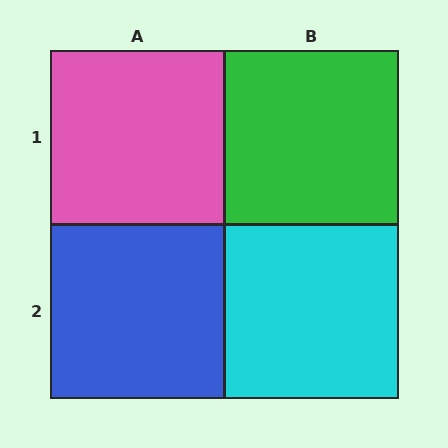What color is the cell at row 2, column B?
Cyan.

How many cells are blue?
1 cell is blue.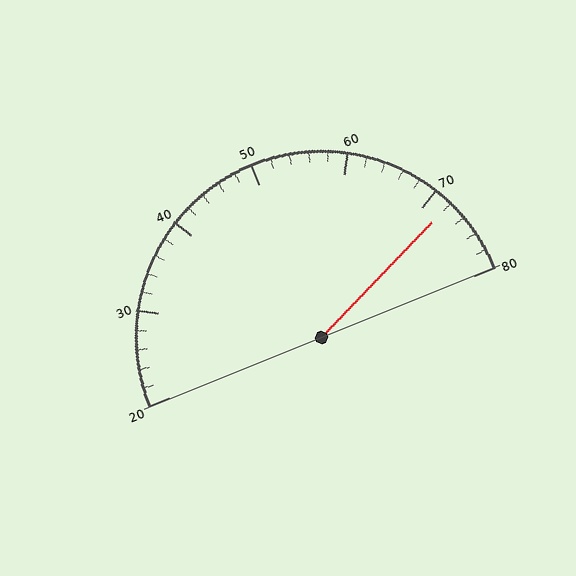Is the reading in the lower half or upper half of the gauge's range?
The reading is in the upper half of the range (20 to 80).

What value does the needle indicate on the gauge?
The needle indicates approximately 72.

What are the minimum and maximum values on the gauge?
The gauge ranges from 20 to 80.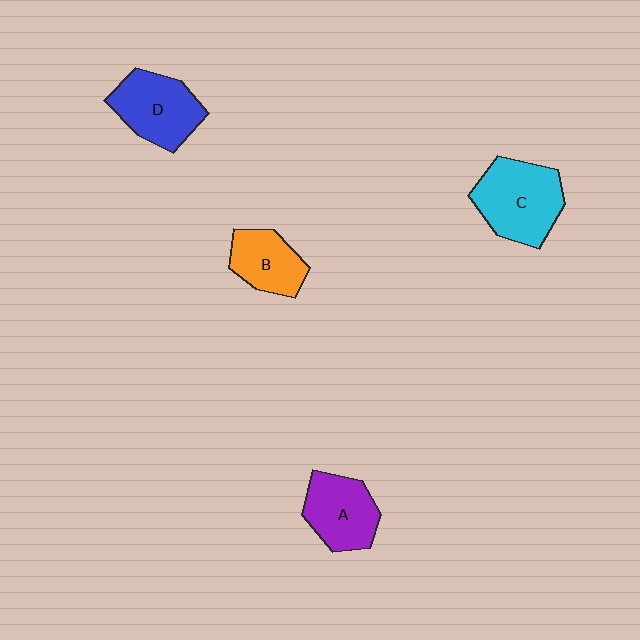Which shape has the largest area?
Shape C (cyan).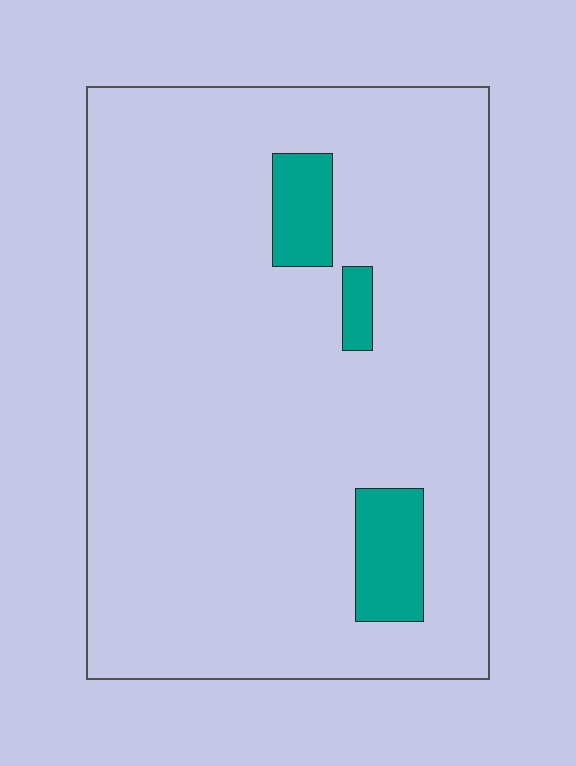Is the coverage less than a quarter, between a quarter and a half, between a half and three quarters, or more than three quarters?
Less than a quarter.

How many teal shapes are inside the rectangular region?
3.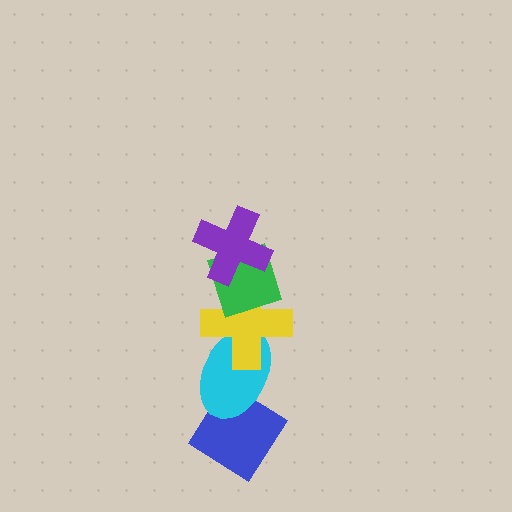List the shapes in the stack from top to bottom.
From top to bottom: the purple cross, the green diamond, the yellow cross, the cyan ellipse, the blue diamond.